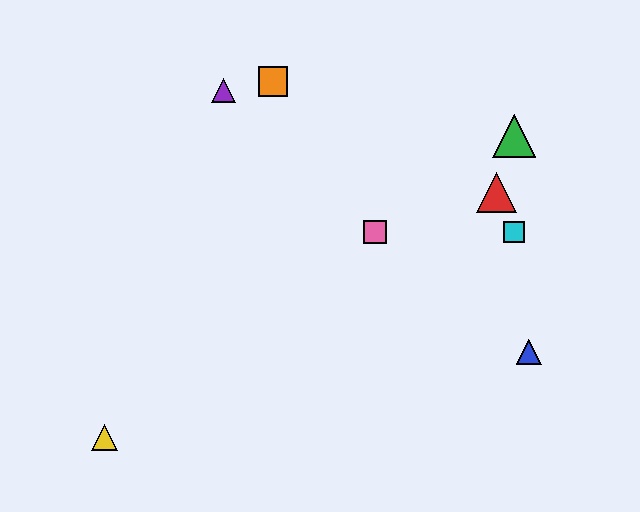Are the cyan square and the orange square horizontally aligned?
No, the cyan square is at y≈232 and the orange square is at y≈81.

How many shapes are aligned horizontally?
2 shapes (the cyan square, the pink square) are aligned horizontally.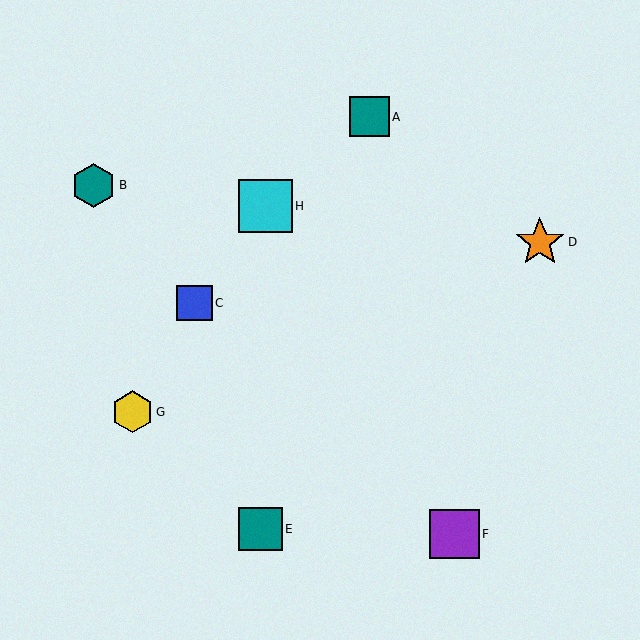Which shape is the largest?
The cyan square (labeled H) is the largest.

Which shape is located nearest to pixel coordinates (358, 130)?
The teal square (labeled A) at (370, 117) is nearest to that location.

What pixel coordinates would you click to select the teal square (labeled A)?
Click at (370, 117) to select the teal square A.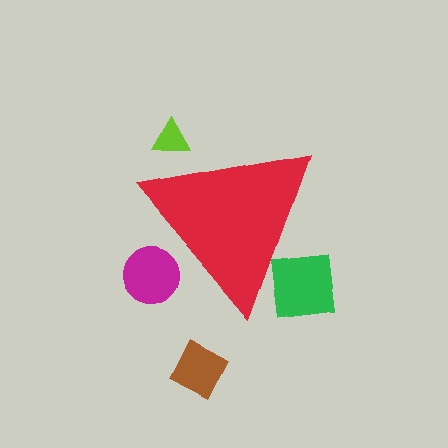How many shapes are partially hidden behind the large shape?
3 shapes are partially hidden.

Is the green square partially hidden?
Yes, the green square is partially hidden behind the red triangle.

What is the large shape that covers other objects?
A red triangle.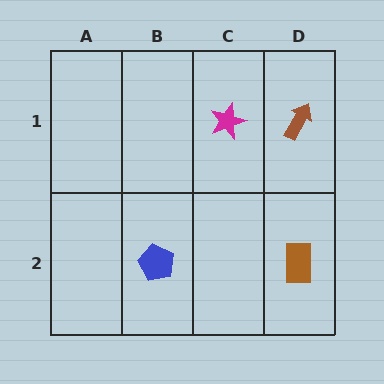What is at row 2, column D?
A brown rectangle.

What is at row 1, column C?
A magenta star.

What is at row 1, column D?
A brown arrow.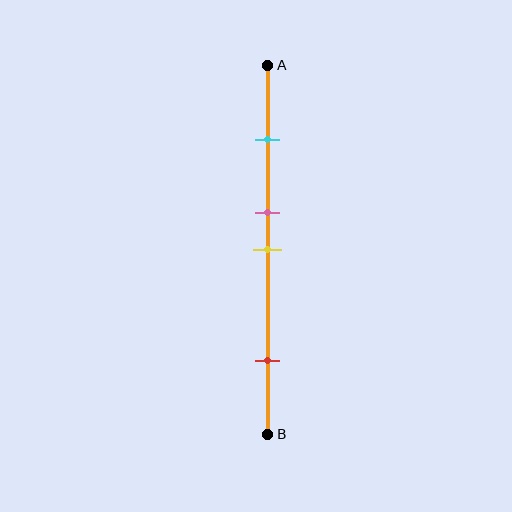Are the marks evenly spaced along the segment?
No, the marks are not evenly spaced.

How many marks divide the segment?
There are 4 marks dividing the segment.